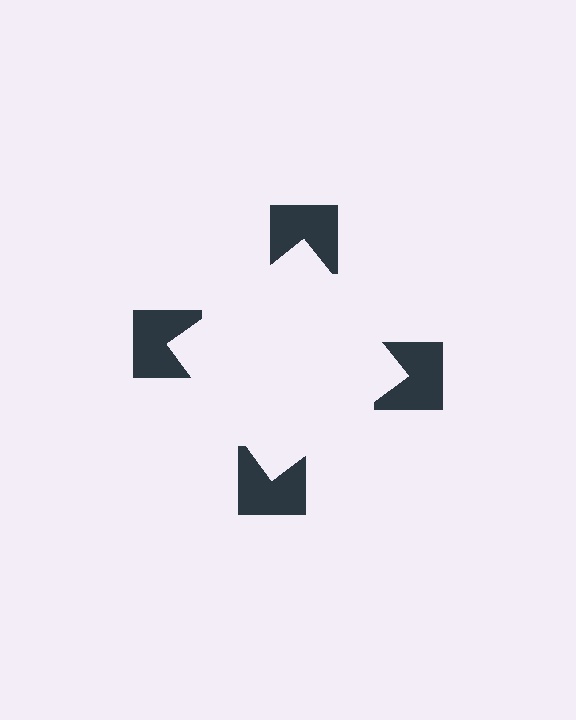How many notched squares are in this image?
There are 4 — one at each vertex of the illusory square.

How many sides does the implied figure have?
4 sides.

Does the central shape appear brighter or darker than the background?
It typically appears slightly brighter than the background, even though no actual brightness change is drawn.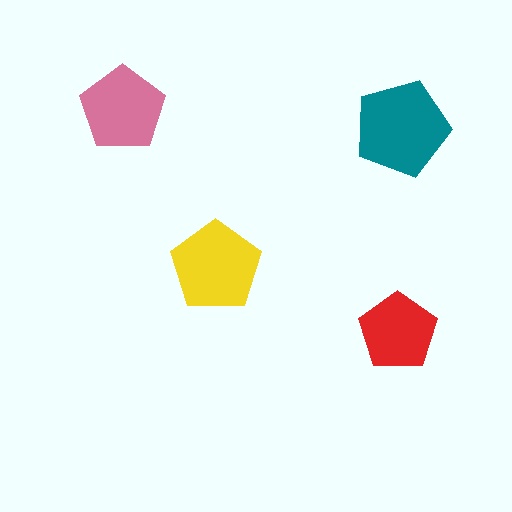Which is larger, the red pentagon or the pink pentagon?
The pink one.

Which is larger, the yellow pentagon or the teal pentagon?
The teal one.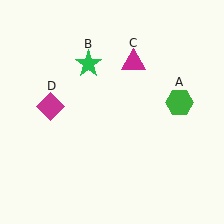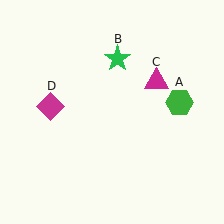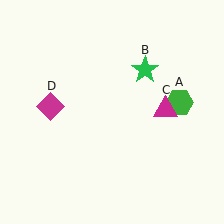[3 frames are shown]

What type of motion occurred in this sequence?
The green star (object B), magenta triangle (object C) rotated clockwise around the center of the scene.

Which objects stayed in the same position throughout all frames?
Green hexagon (object A) and magenta diamond (object D) remained stationary.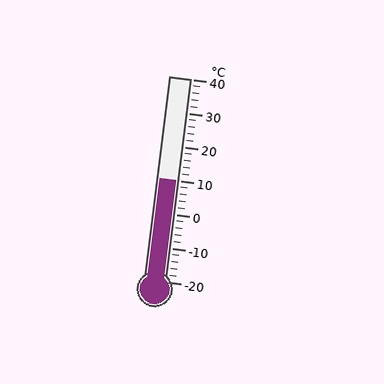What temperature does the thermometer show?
The thermometer shows approximately 10°C.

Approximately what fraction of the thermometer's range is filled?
The thermometer is filled to approximately 50% of its range.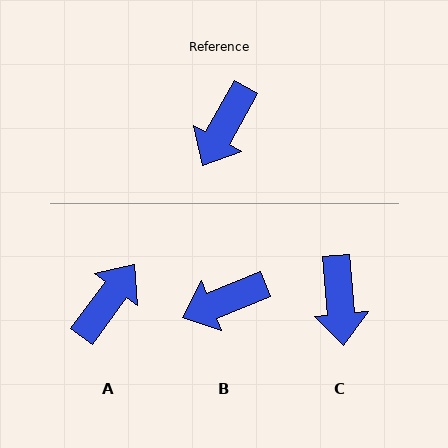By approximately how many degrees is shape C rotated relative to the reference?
Approximately 34 degrees counter-clockwise.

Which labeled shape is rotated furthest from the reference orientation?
A, about 173 degrees away.